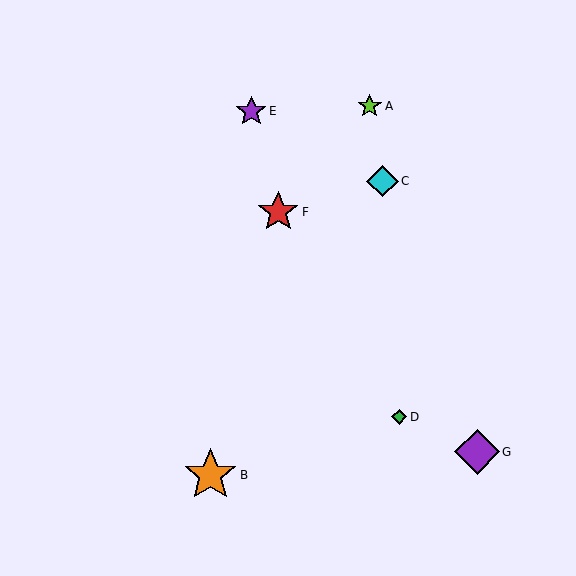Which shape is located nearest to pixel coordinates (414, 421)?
The green diamond (labeled D) at (399, 417) is nearest to that location.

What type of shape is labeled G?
Shape G is a purple diamond.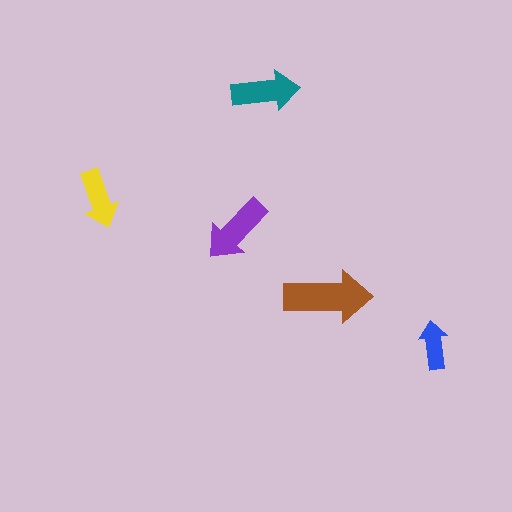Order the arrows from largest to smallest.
the brown one, the purple one, the teal one, the yellow one, the blue one.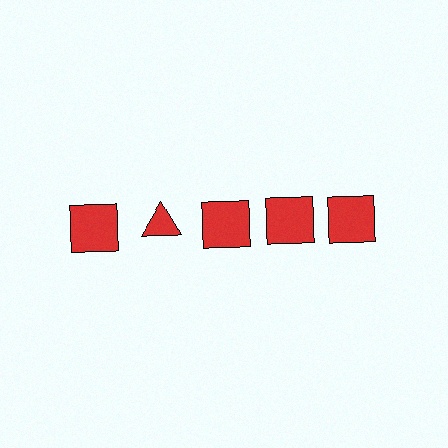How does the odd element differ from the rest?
It has a different shape: triangle instead of square.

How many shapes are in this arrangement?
There are 5 shapes arranged in a grid pattern.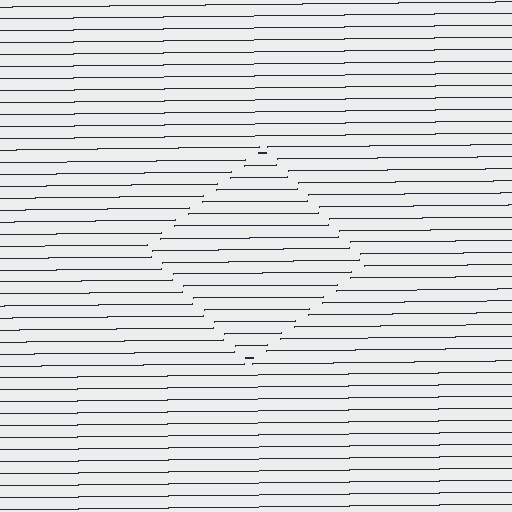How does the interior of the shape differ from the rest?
The interior of the shape contains the same grating, shifted by half a period — the contour is defined by the phase discontinuity where line-ends from the inner and outer gratings abut.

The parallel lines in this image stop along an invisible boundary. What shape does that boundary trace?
An illusory square. The interior of the shape contains the same grating, shifted by half a period — the contour is defined by the phase discontinuity where line-ends from the inner and outer gratings abut.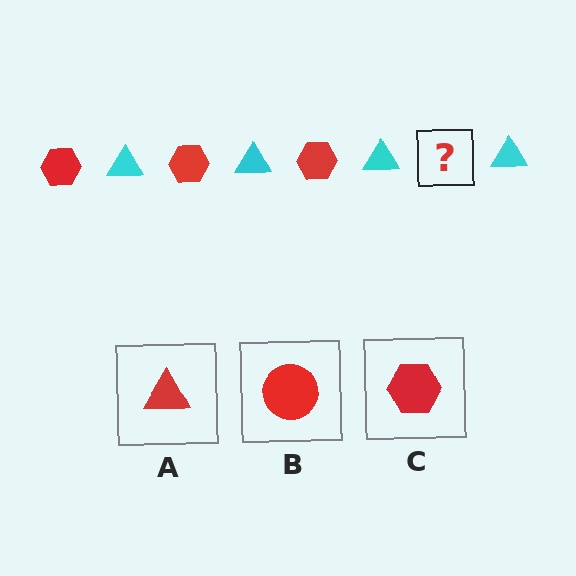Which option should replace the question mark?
Option C.